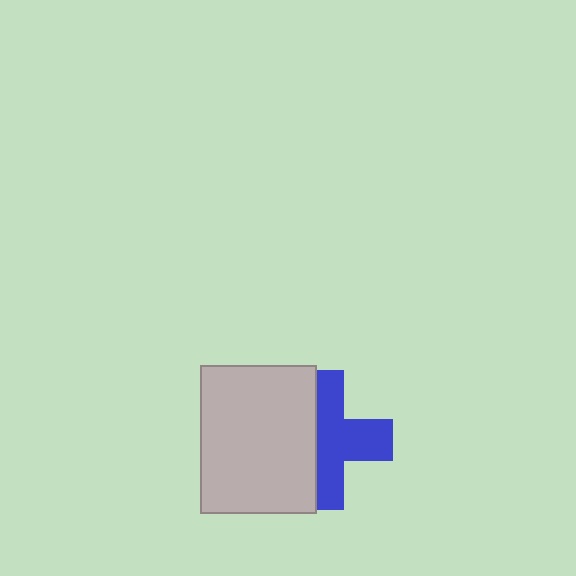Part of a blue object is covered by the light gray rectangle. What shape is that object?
It is a cross.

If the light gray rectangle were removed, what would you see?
You would see the complete blue cross.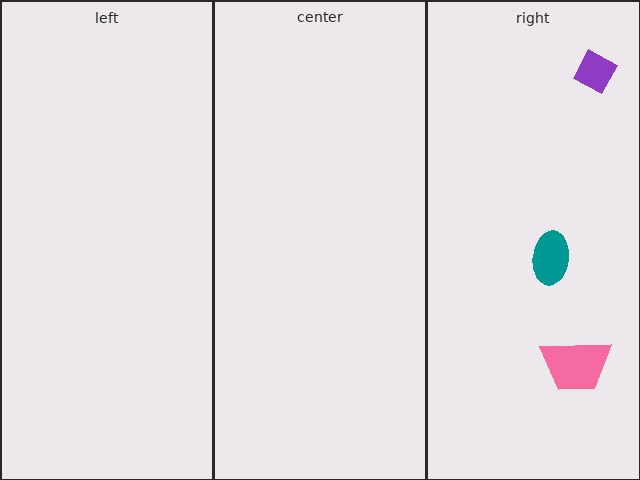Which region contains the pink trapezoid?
The right region.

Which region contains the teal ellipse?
The right region.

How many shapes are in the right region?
3.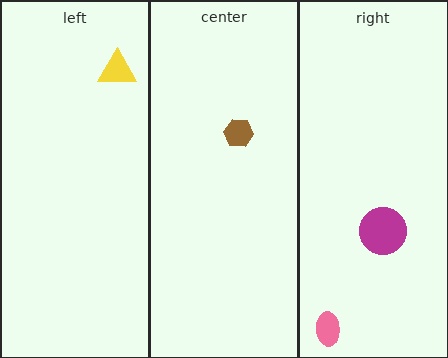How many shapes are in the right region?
2.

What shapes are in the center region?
The brown hexagon.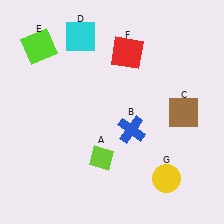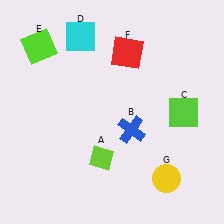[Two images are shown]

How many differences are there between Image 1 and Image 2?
There is 1 difference between the two images.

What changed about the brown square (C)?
In Image 1, C is brown. In Image 2, it changed to lime.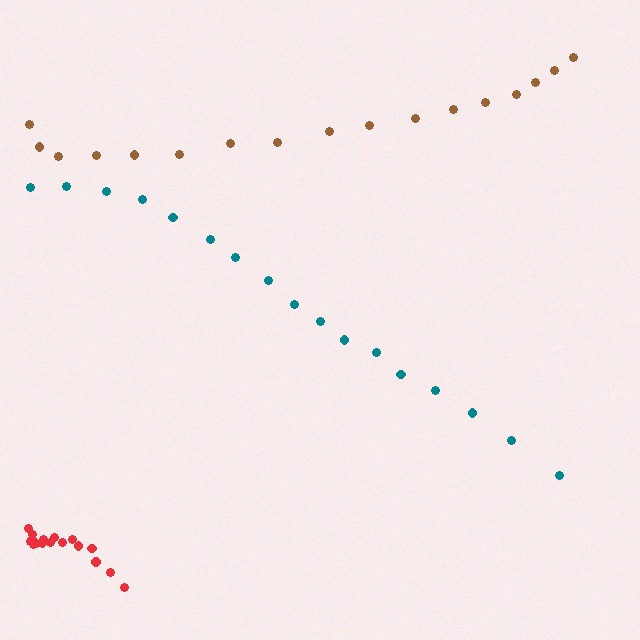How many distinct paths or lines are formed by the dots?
There are 3 distinct paths.